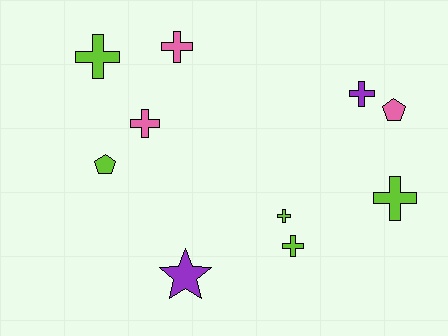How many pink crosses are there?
There are 2 pink crosses.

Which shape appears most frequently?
Cross, with 7 objects.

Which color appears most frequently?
Lime, with 5 objects.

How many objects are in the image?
There are 10 objects.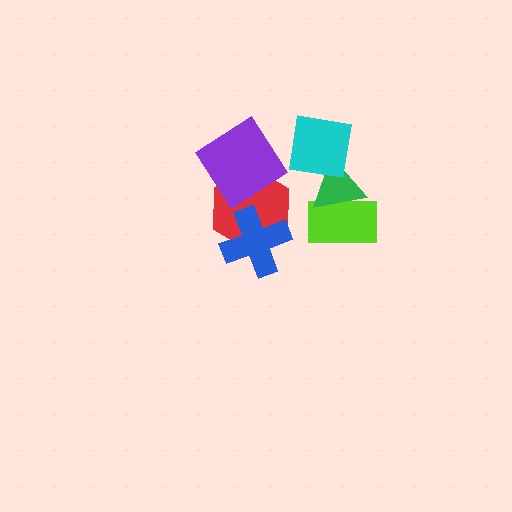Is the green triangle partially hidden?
Yes, it is partially covered by another shape.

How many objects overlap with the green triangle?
2 objects overlap with the green triangle.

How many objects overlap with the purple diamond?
1 object overlaps with the purple diamond.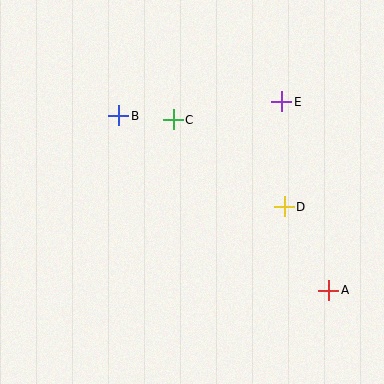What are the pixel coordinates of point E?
Point E is at (282, 102).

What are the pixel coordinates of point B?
Point B is at (119, 116).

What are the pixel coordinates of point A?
Point A is at (329, 291).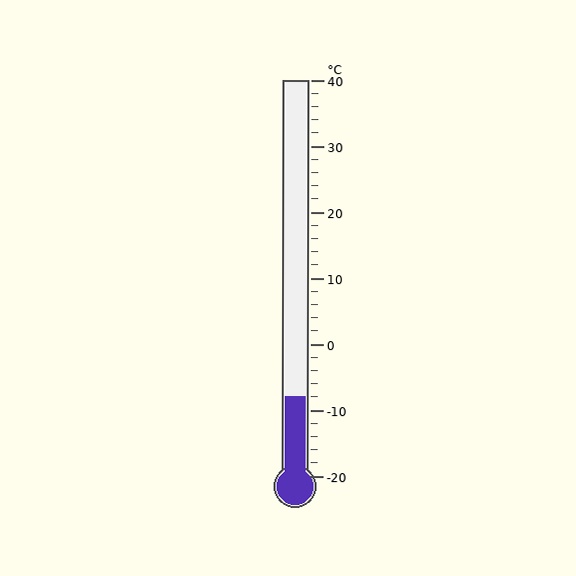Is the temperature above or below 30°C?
The temperature is below 30°C.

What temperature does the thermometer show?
The thermometer shows approximately -8°C.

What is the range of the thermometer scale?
The thermometer scale ranges from -20°C to 40°C.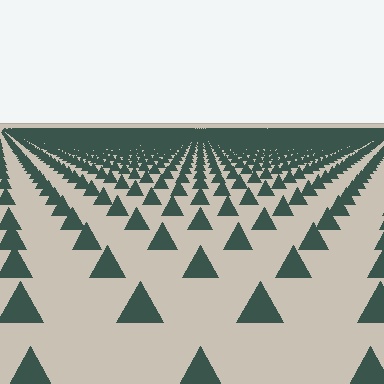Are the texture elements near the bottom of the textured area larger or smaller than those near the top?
Larger. Near the bottom, elements are closer to the viewer and appear at a bigger on-screen size.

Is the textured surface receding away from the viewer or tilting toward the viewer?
The surface is receding away from the viewer. Texture elements get smaller and denser toward the top.